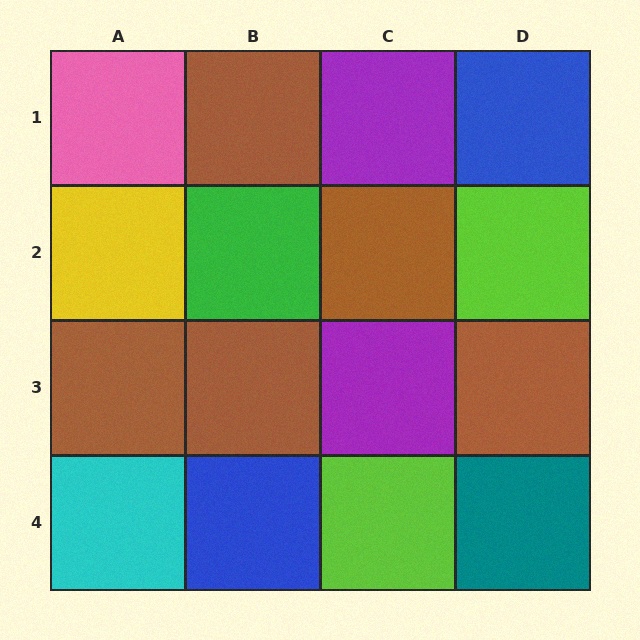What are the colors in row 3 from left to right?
Brown, brown, purple, brown.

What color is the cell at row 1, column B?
Brown.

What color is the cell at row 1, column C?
Purple.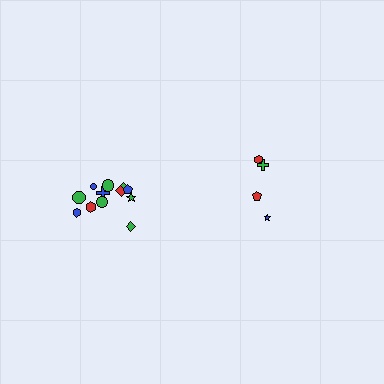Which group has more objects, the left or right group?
The left group.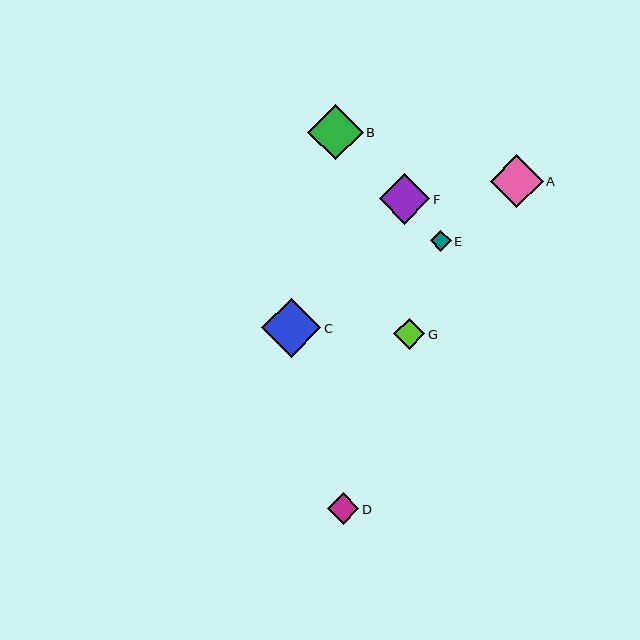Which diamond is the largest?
Diamond C is the largest with a size of approximately 59 pixels.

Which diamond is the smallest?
Diamond E is the smallest with a size of approximately 21 pixels.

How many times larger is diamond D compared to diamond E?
Diamond D is approximately 1.5 times the size of diamond E.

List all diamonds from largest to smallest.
From largest to smallest: C, B, A, F, D, G, E.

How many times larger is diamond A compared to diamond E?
Diamond A is approximately 2.6 times the size of diamond E.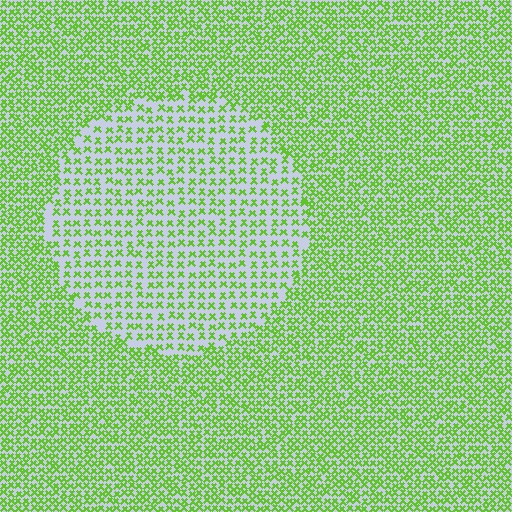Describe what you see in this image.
The image contains small lime elements arranged at two different densities. A circle-shaped region is visible where the elements are less densely packed than the surrounding area.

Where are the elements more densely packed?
The elements are more densely packed outside the circle boundary.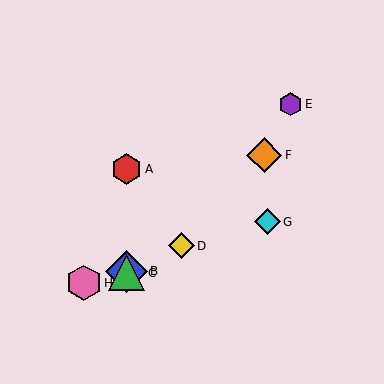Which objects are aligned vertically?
Objects A, B, C are aligned vertically.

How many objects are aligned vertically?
3 objects (A, B, C) are aligned vertically.